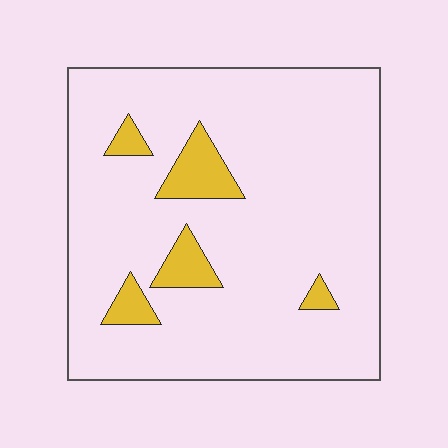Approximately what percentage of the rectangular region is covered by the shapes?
Approximately 10%.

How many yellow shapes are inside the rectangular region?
5.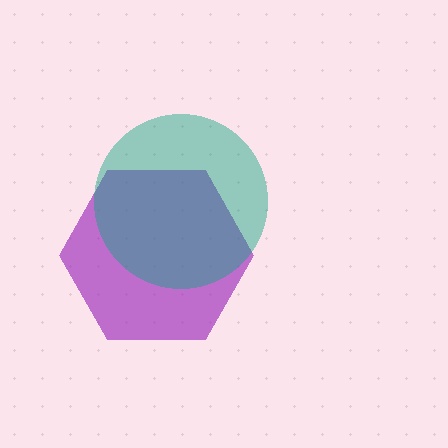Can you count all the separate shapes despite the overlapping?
Yes, there are 2 separate shapes.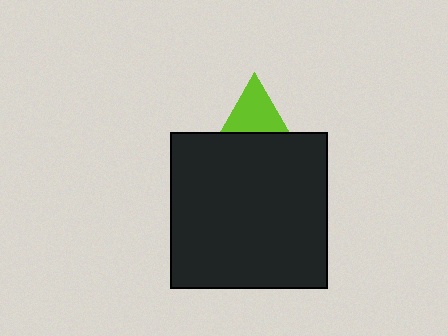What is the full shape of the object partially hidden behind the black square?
The partially hidden object is a lime triangle.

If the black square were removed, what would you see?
You would see the complete lime triangle.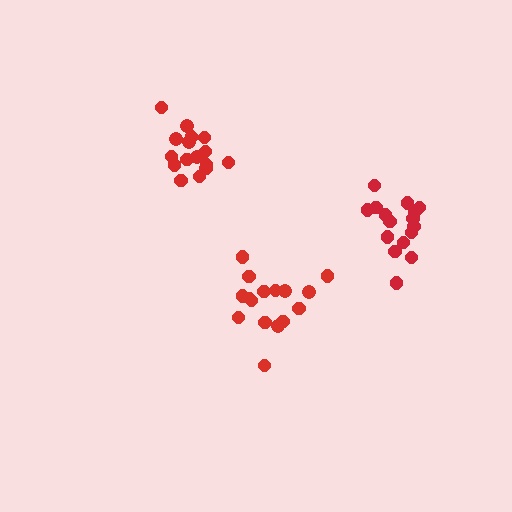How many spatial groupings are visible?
There are 3 spatial groupings.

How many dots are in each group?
Group 1: 16 dots, Group 2: 16 dots, Group 3: 16 dots (48 total).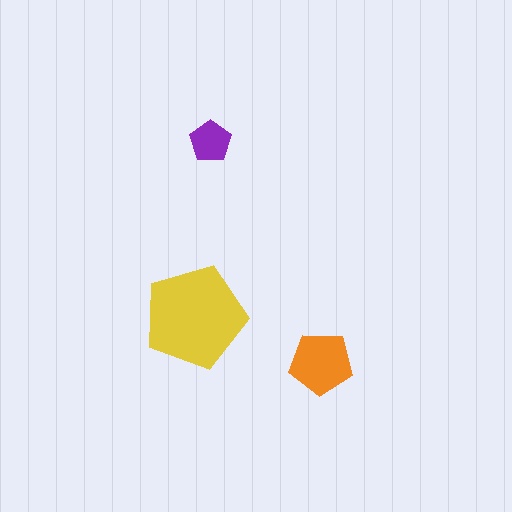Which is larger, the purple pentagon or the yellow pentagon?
The yellow one.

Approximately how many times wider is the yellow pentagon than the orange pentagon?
About 1.5 times wider.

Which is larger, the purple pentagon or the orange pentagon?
The orange one.